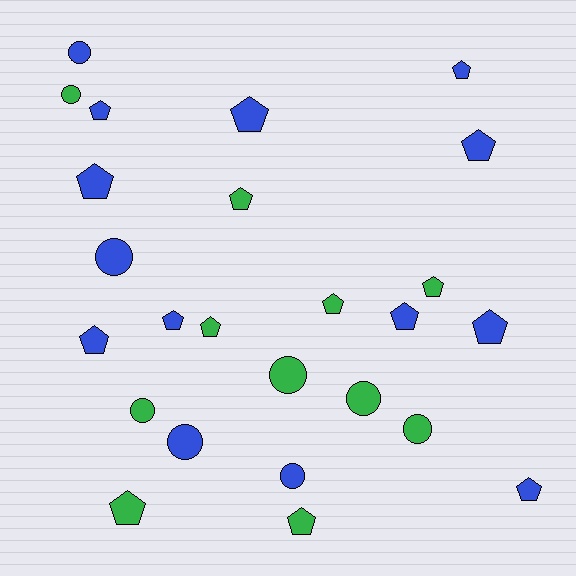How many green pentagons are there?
There are 6 green pentagons.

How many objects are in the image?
There are 25 objects.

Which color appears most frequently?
Blue, with 14 objects.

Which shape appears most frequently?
Pentagon, with 16 objects.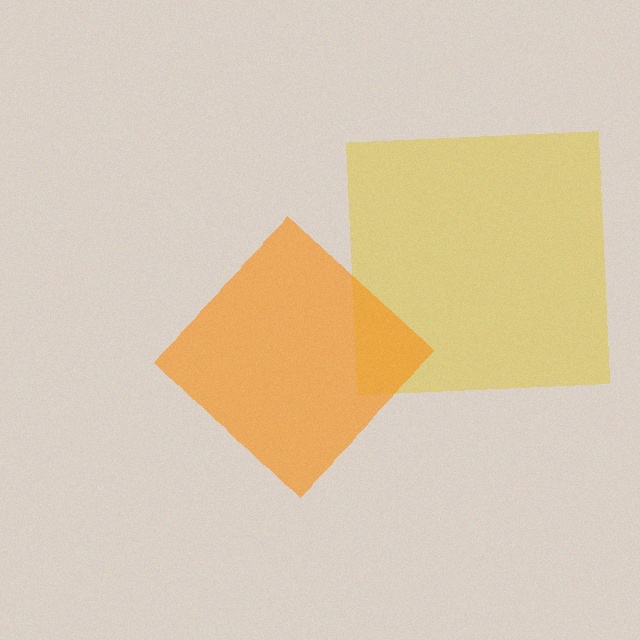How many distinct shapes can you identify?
There are 2 distinct shapes: a yellow square, an orange diamond.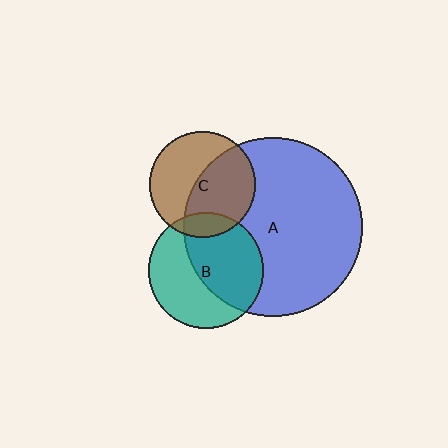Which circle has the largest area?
Circle A (blue).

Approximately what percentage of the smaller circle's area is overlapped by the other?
Approximately 50%.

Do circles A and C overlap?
Yes.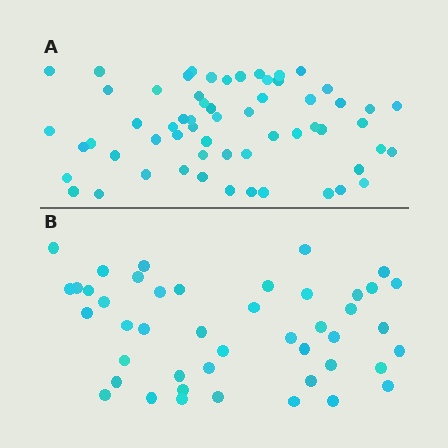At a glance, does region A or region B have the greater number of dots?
Region A (the top region) has more dots.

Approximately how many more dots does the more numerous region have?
Region A has approximately 15 more dots than region B.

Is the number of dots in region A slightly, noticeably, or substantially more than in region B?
Region A has noticeably more, but not dramatically so. The ratio is roughly 1.3 to 1.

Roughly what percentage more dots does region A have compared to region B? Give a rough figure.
About 35% more.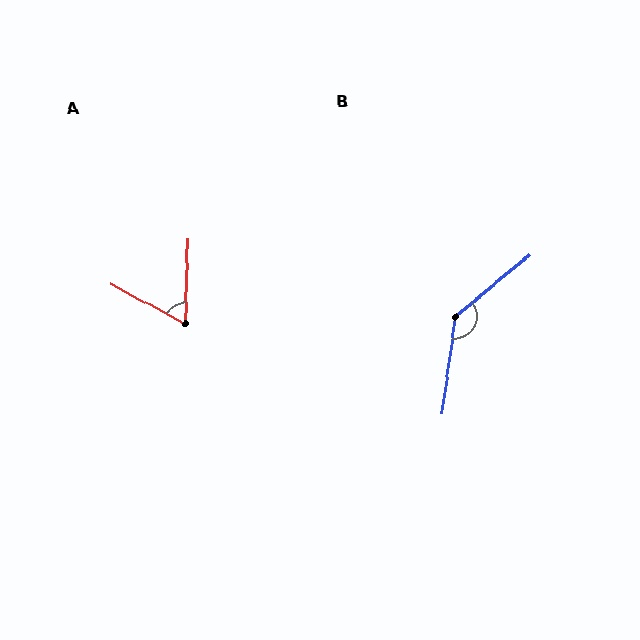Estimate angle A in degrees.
Approximately 63 degrees.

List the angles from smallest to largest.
A (63°), B (138°).